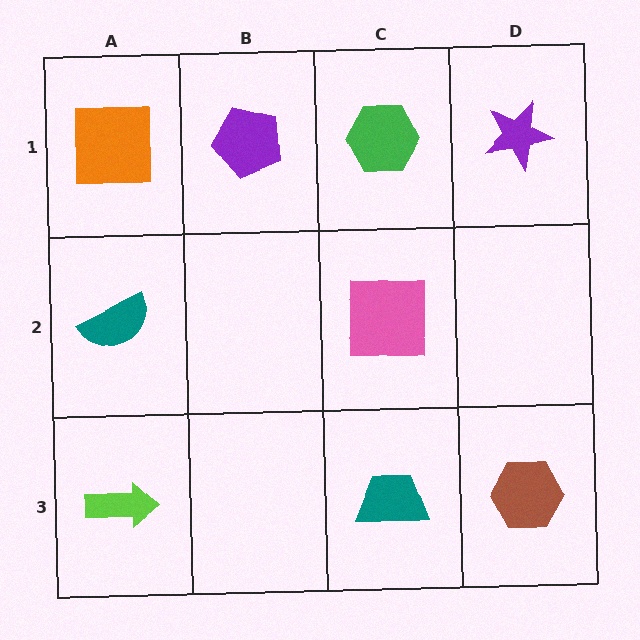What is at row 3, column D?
A brown hexagon.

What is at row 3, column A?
A lime arrow.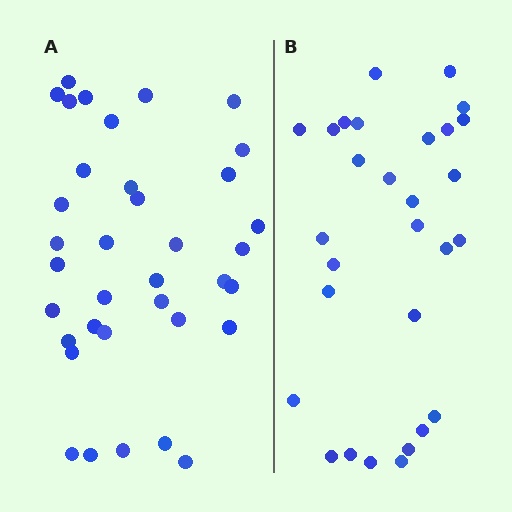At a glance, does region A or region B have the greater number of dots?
Region A (the left region) has more dots.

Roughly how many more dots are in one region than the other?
Region A has roughly 8 or so more dots than region B.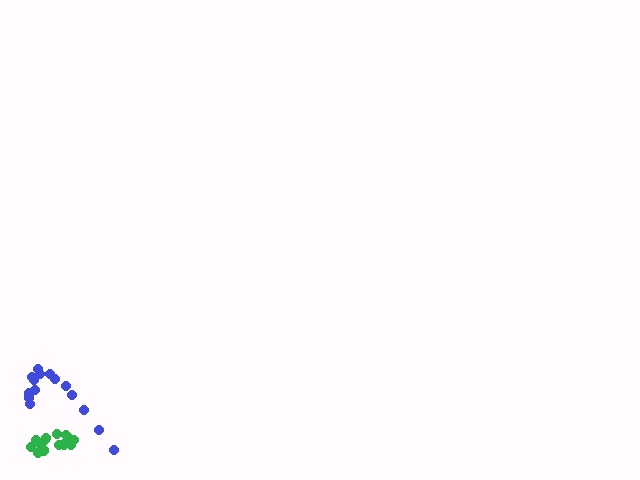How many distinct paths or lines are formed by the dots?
There are 2 distinct paths.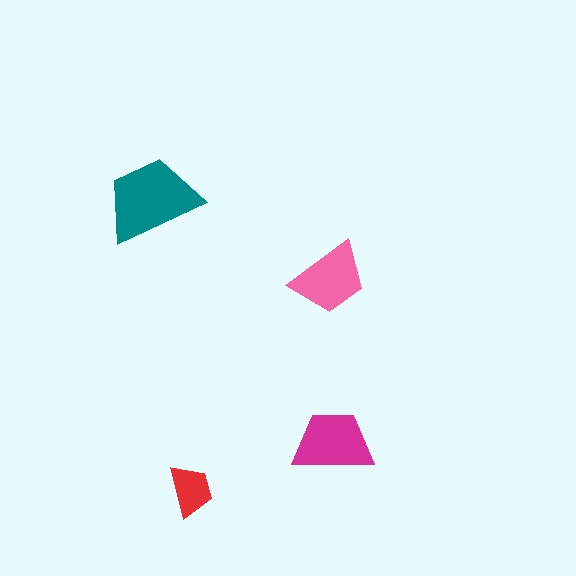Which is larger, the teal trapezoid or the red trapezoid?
The teal one.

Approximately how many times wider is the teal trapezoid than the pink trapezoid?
About 1.5 times wider.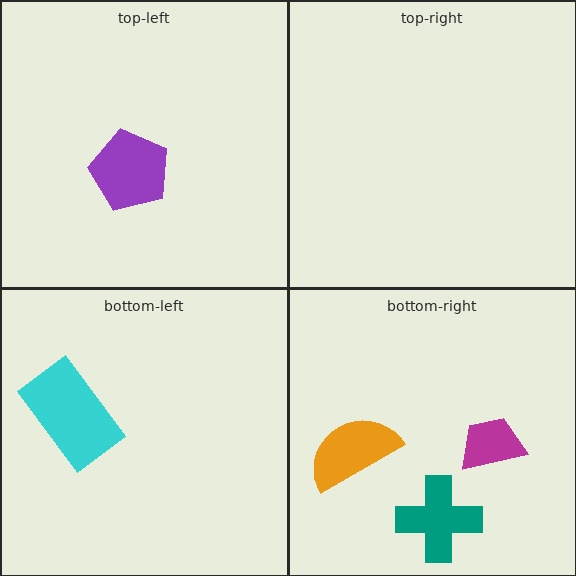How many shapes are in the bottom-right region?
3.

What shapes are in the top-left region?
The purple pentagon.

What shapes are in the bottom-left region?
The cyan rectangle.